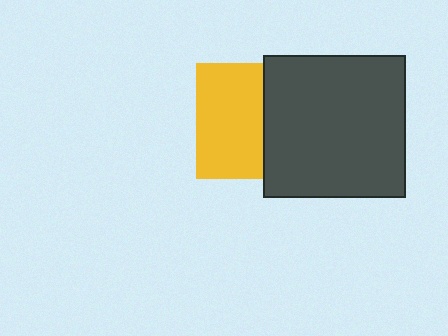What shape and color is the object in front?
The object in front is a dark gray square.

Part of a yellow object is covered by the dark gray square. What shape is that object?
It is a square.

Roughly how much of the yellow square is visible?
About half of it is visible (roughly 59%).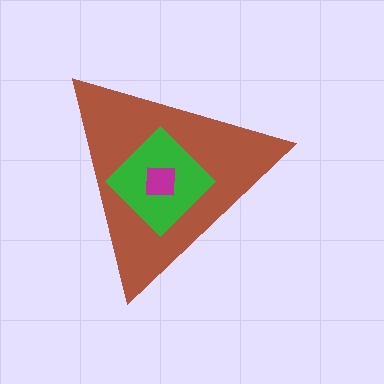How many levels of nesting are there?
3.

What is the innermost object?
The magenta square.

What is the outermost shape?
The brown triangle.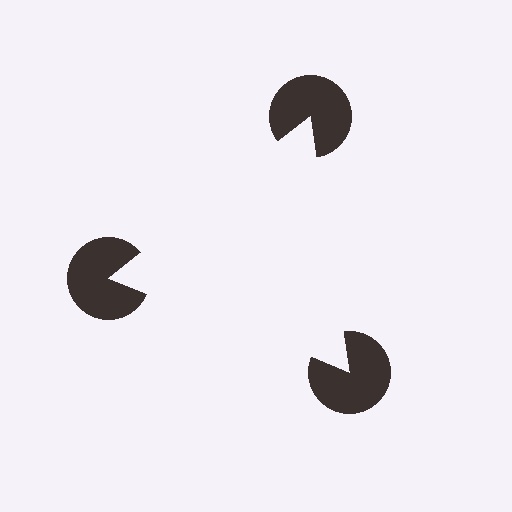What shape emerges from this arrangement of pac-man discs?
An illusory triangle — its edges are inferred from the aligned wedge cuts in the pac-man discs, not physically drawn.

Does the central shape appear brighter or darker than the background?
It typically appears slightly brighter than the background, even though no actual brightness change is drawn.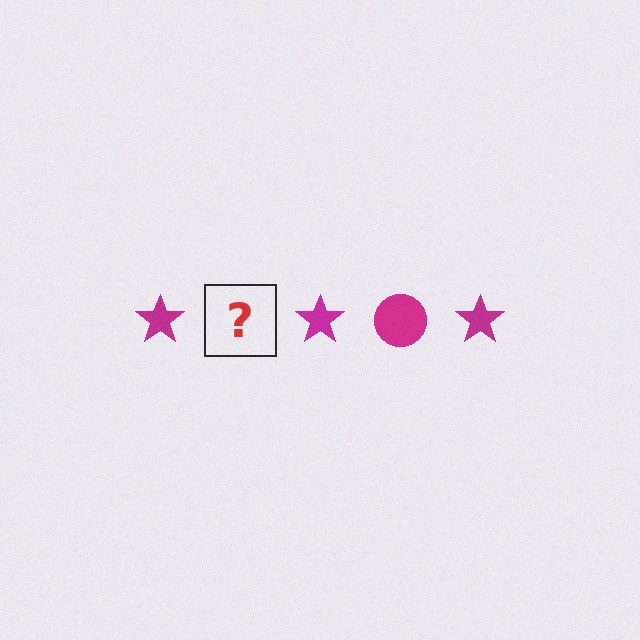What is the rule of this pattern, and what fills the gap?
The rule is that the pattern cycles through star, circle shapes in magenta. The gap should be filled with a magenta circle.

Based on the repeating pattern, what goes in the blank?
The blank should be a magenta circle.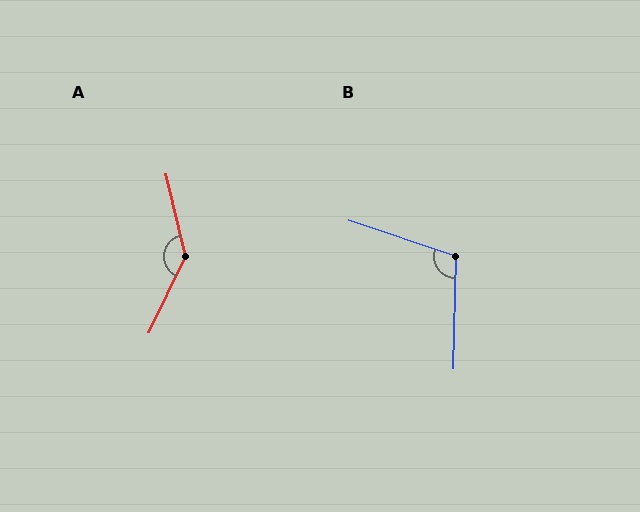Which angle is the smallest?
B, at approximately 107 degrees.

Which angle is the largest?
A, at approximately 142 degrees.